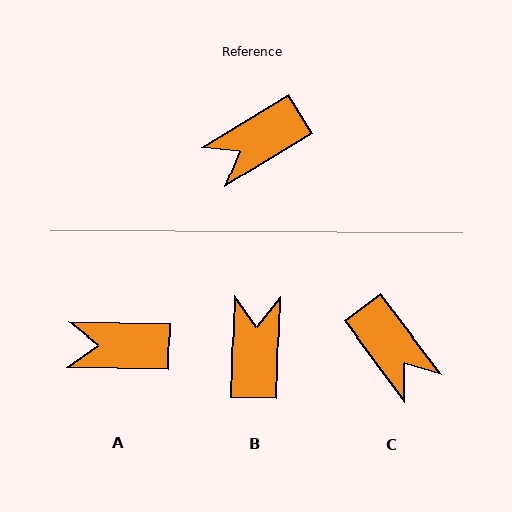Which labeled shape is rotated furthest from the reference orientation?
B, about 123 degrees away.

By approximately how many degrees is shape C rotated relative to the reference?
Approximately 96 degrees counter-clockwise.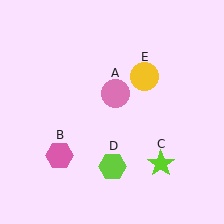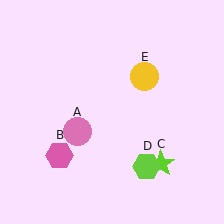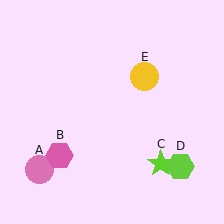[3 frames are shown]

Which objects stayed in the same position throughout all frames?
Pink hexagon (object B) and lime star (object C) and yellow circle (object E) remained stationary.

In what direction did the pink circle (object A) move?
The pink circle (object A) moved down and to the left.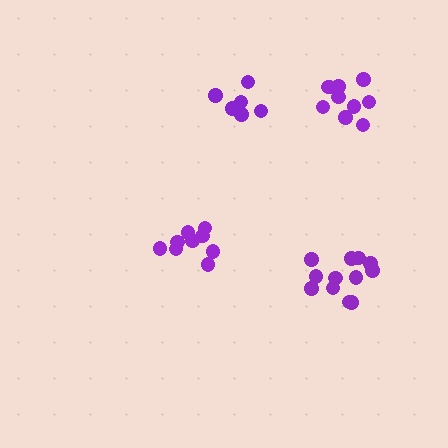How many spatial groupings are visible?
There are 4 spatial groupings.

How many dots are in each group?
Group 1: 9 dots, Group 2: 10 dots, Group 3: 12 dots, Group 4: 6 dots (37 total).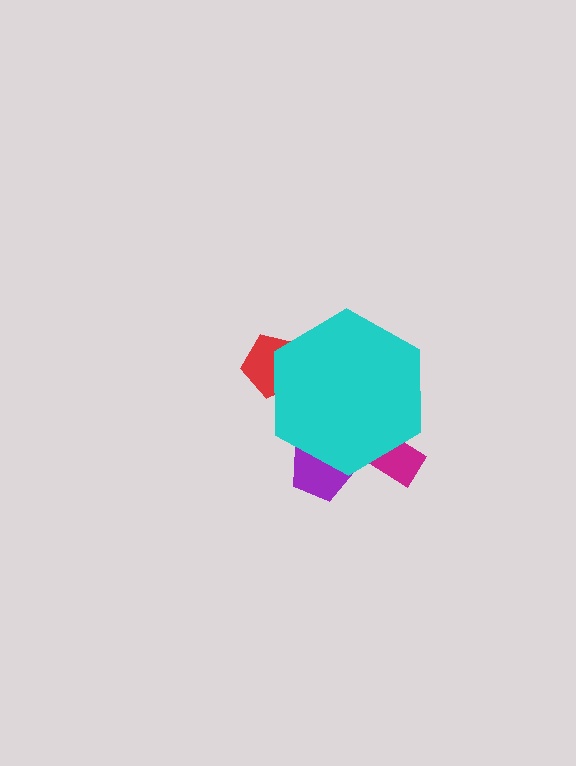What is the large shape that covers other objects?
A cyan hexagon.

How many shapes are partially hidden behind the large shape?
3 shapes are partially hidden.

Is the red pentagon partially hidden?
Yes, the red pentagon is partially hidden behind the cyan hexagon.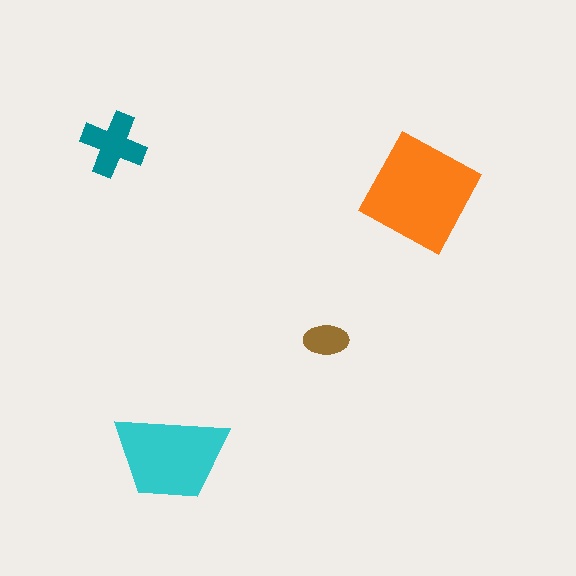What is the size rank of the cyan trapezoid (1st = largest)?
2nd.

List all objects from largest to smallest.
The orange diamond, the cyan trapezoid, the teal cross, the brown ellipse.